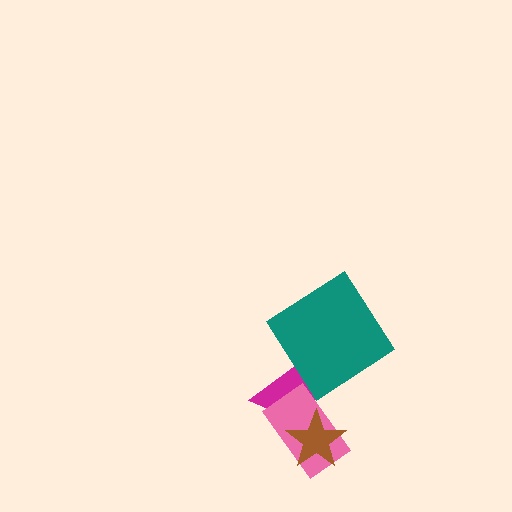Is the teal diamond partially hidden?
No, no other shape covers it.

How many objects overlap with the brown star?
2 objects overlap with the brown star.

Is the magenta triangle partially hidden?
Yes, it is partially covered by another shape.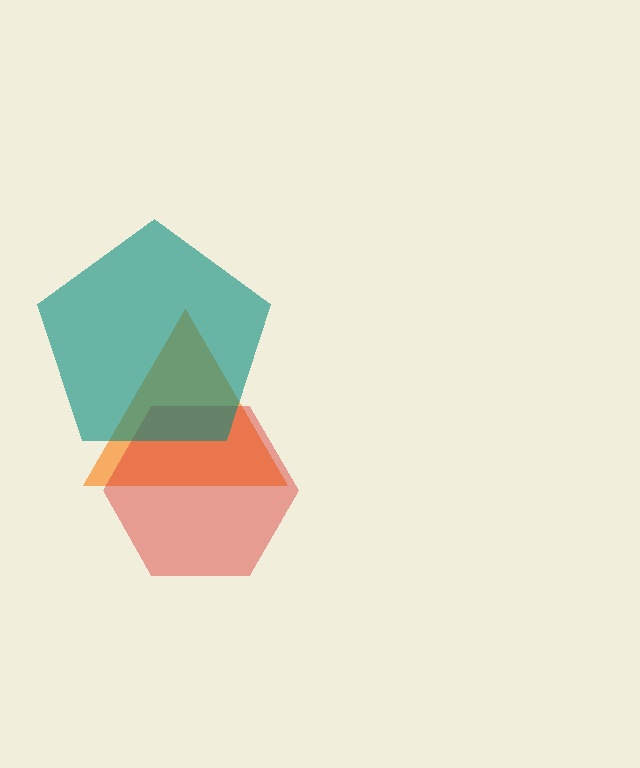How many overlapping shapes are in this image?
There are 3 overlapping shapes in the image.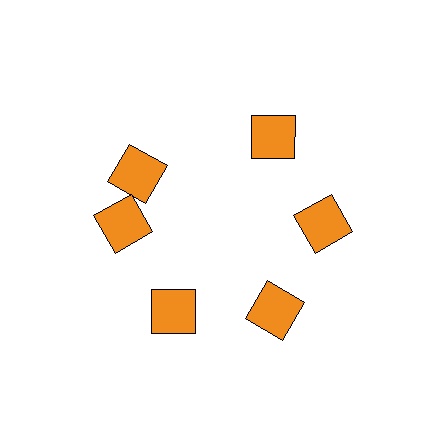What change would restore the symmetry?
The symmetry would be restored by rotating it back into even spacing with its neighbors so that all 6 squares sit at equal angles and equal distance from the center.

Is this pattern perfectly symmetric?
No. The 6 orange squares are arranged in a ring, but one element near the 11 o'clock position is rotated out of alignment along the ring, breaking the 6-fold rotational symmetry.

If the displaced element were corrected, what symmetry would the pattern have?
It would have 6-fold rotational symmetry — the pattern would map onto itself every 60 degrees.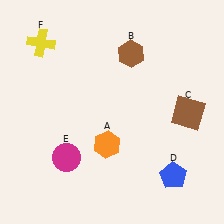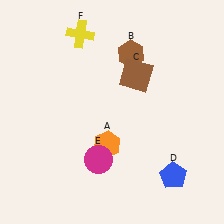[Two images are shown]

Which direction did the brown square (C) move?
The brown square (C) moved left.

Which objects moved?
The objects that moved are: the brown square (C), the magenta circle (E), the yellow cross (F).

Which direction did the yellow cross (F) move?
The yellow cross (F) moved right.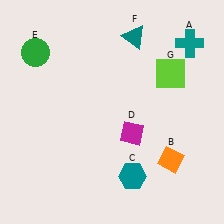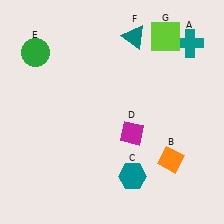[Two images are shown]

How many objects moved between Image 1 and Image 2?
1 object moved between the two images.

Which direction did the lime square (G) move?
The lime square (G) moved up.